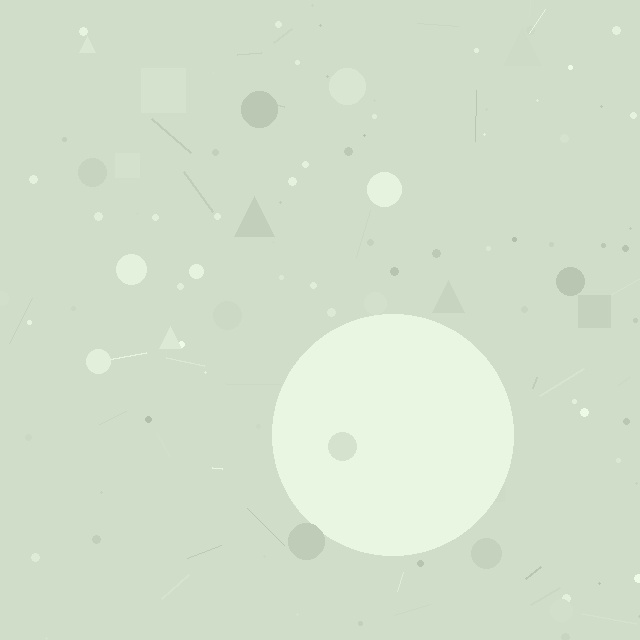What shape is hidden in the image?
A circle is hidden in the image.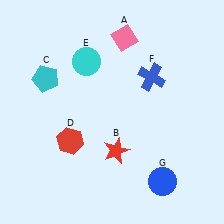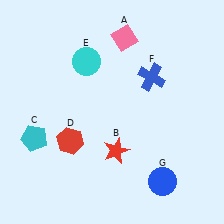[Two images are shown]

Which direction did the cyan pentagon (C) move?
The cyan pentagon (C) moved down.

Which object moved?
The cyan pentagon (C) moved down.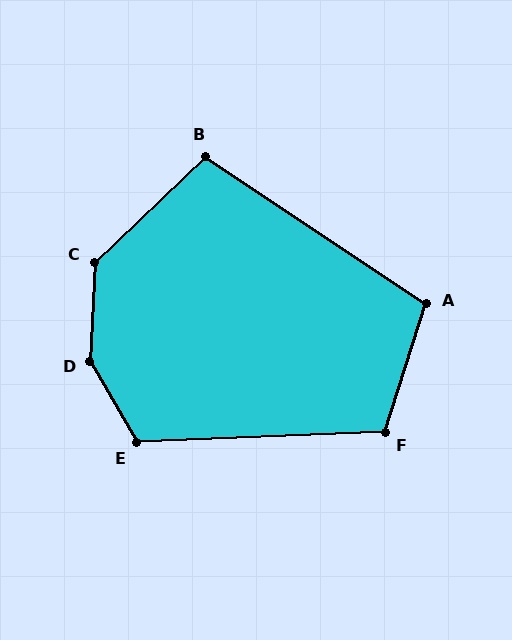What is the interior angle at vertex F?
Approximately 110 degrees (obtuse).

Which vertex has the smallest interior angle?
B, at approximately 103 degrees.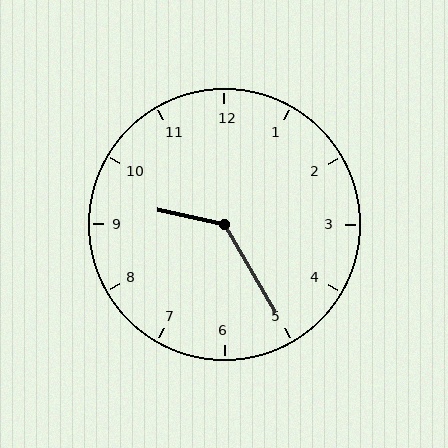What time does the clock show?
9:25.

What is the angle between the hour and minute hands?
Approximately 132 degrees.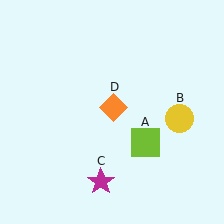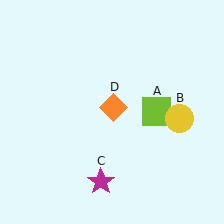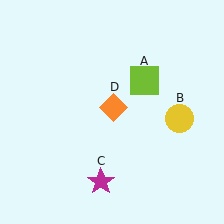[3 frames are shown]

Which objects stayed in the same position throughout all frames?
Yellow circle (object B) and magenta star (object C) and orange diamond (object D) remained stationary.